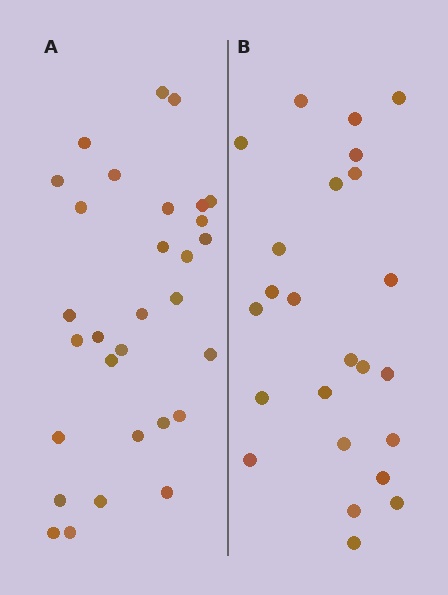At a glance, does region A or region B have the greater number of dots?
Region A (the left region) has more dots.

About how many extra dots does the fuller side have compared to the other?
Region A has about 6 more dots than region B.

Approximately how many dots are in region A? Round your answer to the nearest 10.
About 30 dots.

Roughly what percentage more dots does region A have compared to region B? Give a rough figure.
About 25% more.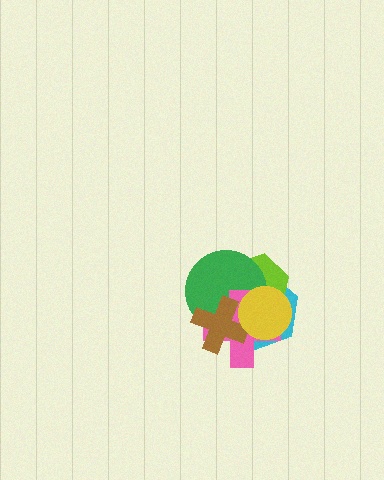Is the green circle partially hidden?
Yes, it is partially covered by another shape.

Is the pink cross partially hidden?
Yes, it is partially covered by another shape.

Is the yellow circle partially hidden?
No, no other shape covers it.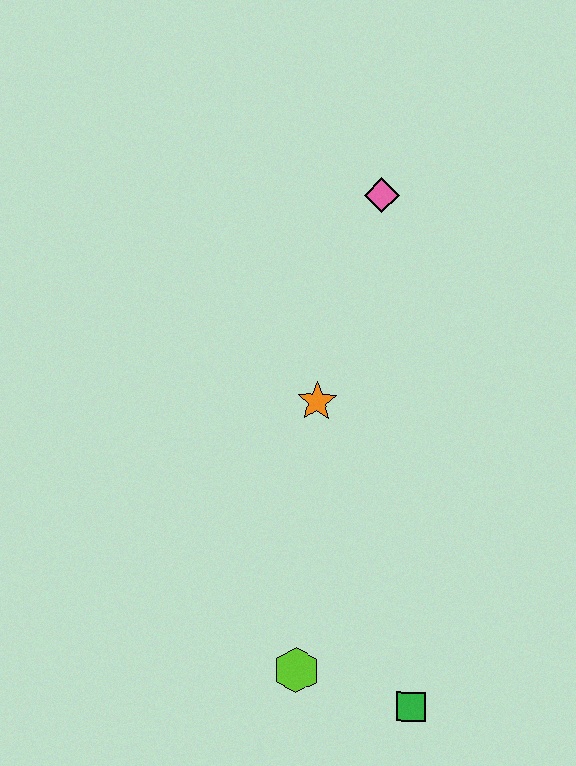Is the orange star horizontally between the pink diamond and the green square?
No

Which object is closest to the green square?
The lime hexagon is closest to the green square.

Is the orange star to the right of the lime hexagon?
Yes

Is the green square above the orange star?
No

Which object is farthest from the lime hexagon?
The pink diamond is farthest from the lime hexagon.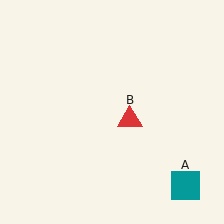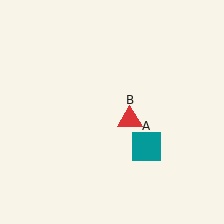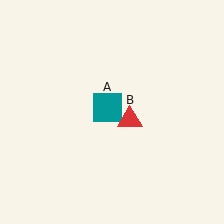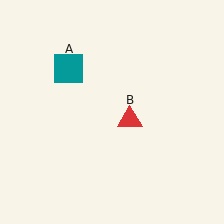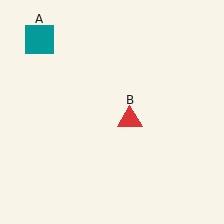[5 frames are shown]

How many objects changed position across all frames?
1 object changed position: teal square (object A).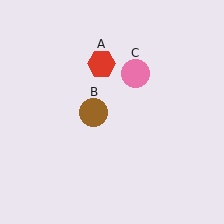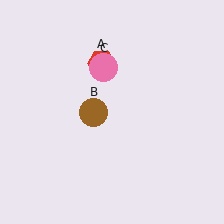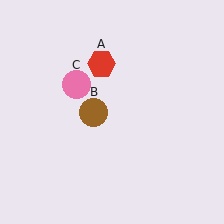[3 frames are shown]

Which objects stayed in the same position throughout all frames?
Red hexagon (object A) and brown circle (object B) remained stationary.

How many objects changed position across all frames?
1 object changed position: pink circle (object C).